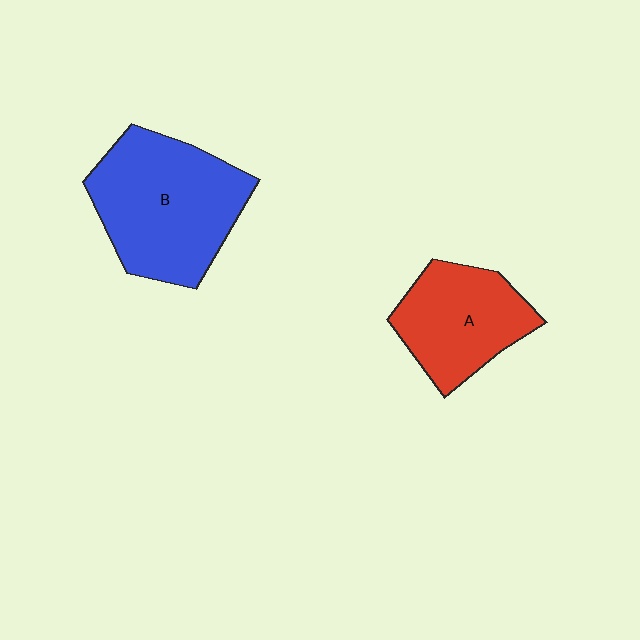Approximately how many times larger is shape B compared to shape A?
Approximately 1.5 times.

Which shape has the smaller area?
Shape A (red).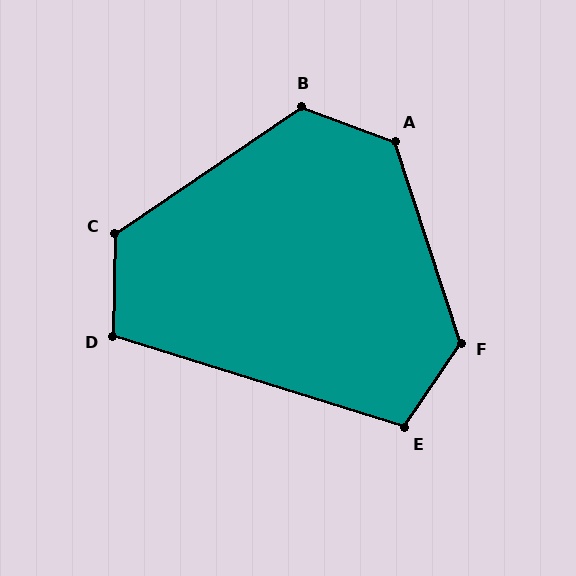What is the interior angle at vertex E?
Approximately 107 degrees (obtuse).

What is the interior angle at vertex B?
Approximately 126 degrees (obtuse).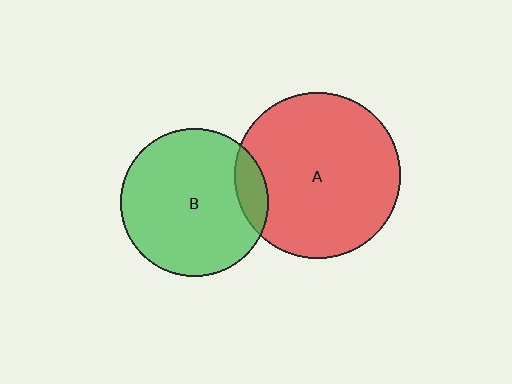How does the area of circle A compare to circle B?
Approximately 1.3 times.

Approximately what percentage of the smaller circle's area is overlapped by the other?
Approximately 10%.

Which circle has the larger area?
Circle A (red).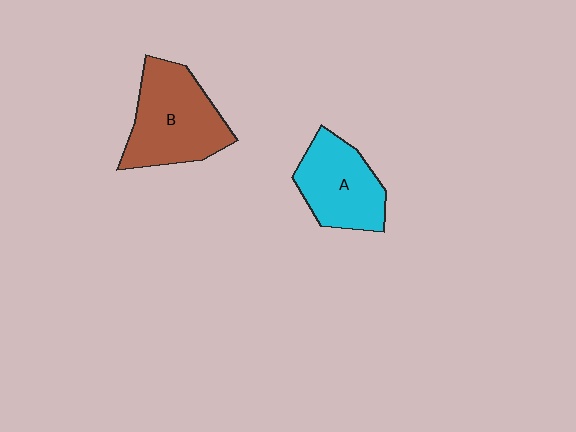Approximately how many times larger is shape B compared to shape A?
Approximately 1.3 times.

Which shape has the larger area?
Shape B (brown).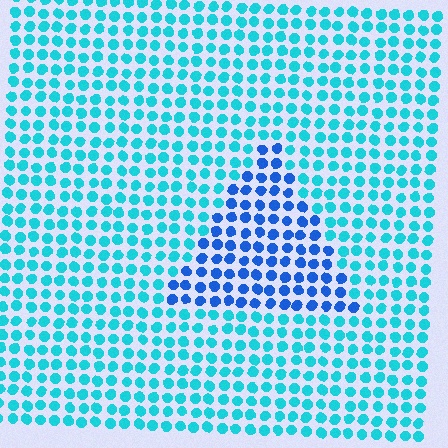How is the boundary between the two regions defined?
The boundary is defined purely by a slight shift in hue (about 36 degrees). Spacing, size, and orientation are identical on both sides.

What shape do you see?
I see a triangle.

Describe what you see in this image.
The image is filled with small cyan elements in a uniform arrangement. A triangle-shaped region is visible where the elements are tinted to a slightly different hue, forming a subtle color boundary.